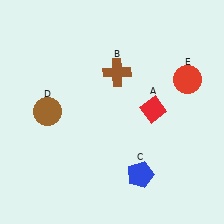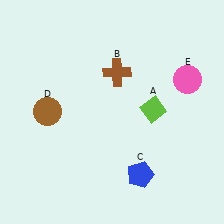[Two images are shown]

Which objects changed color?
A changed from red to lime. E changed from red to pink.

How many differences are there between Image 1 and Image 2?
There are 2 differences between the two images.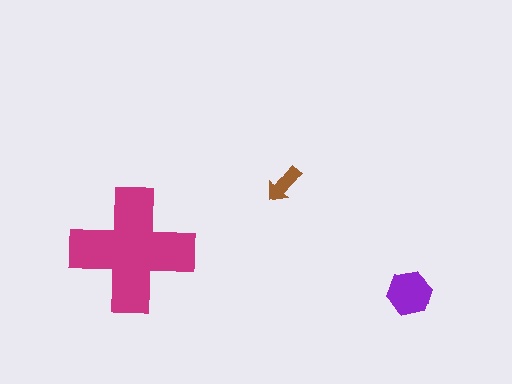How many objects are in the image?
There are 3 objects in the image.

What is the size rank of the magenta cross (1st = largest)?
1st.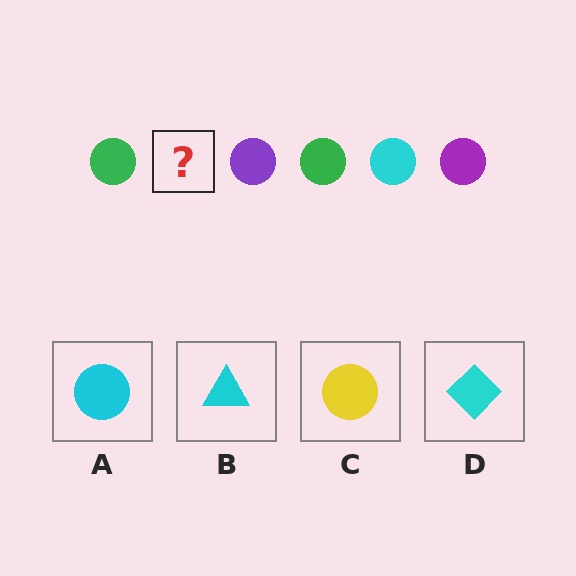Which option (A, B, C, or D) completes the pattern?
A.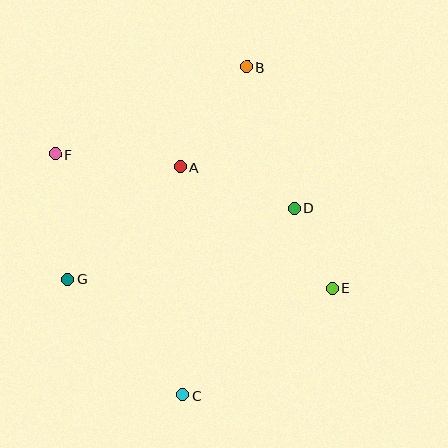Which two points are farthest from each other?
Points B and C are farthest from each other.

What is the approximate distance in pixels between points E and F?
The distance between E and F is approximately 307 pixels.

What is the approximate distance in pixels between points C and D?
The distance between C and D is approximately 217 pixels.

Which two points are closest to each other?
Points D and E are closest to each other.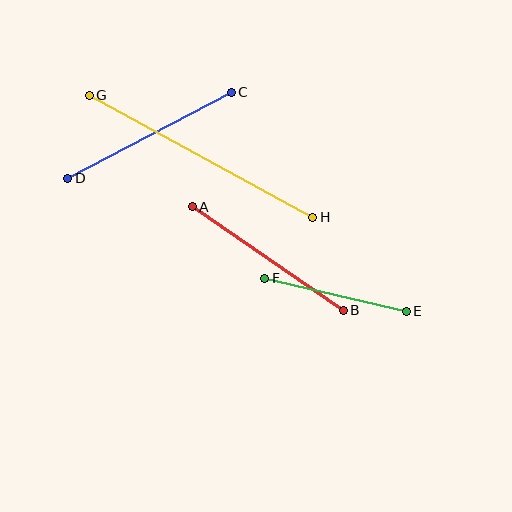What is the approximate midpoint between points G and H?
The midpoint is at approximately (201, 156) pixels.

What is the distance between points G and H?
The distance is approximately 255 pixels.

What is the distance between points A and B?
The distance is approximately 183 pixels.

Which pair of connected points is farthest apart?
Points G and H are farthest apart.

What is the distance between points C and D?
The distance is approximately 185 pixels.